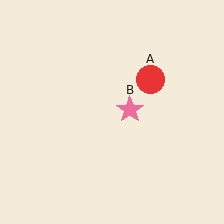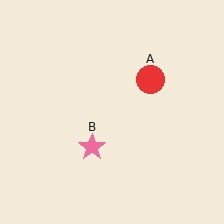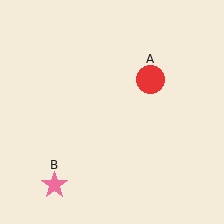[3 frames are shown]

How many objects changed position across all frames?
1 object changed position: pink star (object B).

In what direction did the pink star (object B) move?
The pink star (object B) moved down and to the left.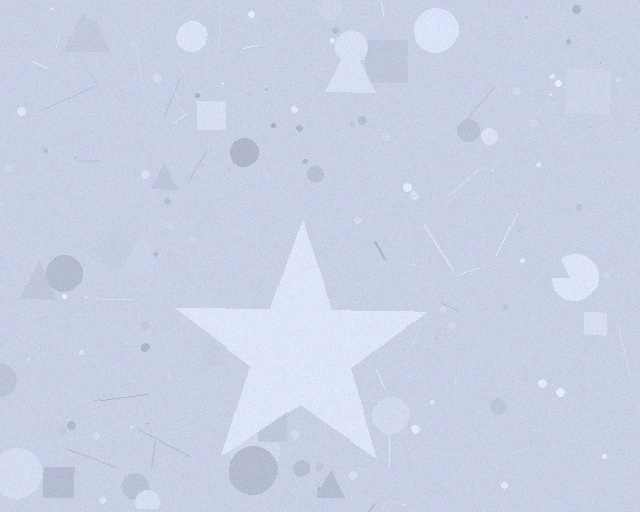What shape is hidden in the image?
A star is hidden in the image.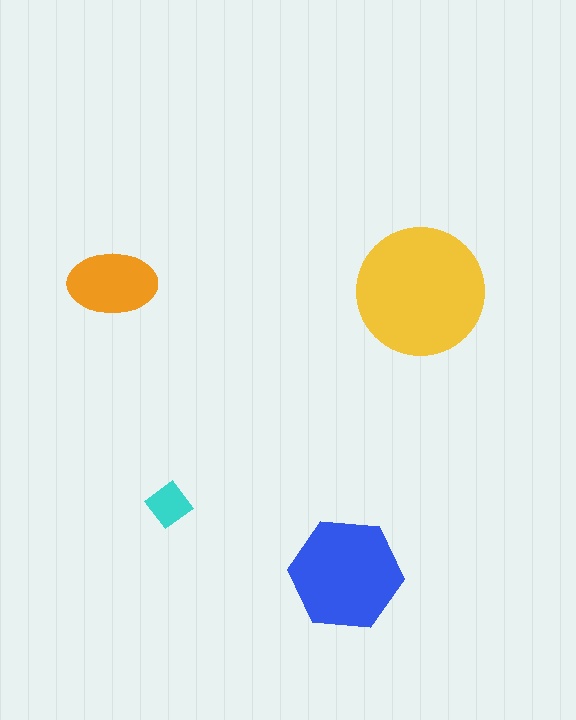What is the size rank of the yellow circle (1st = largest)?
1st.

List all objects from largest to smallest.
The yellow circle, the blue hexagon, the orange ellipse, the cyan diamond.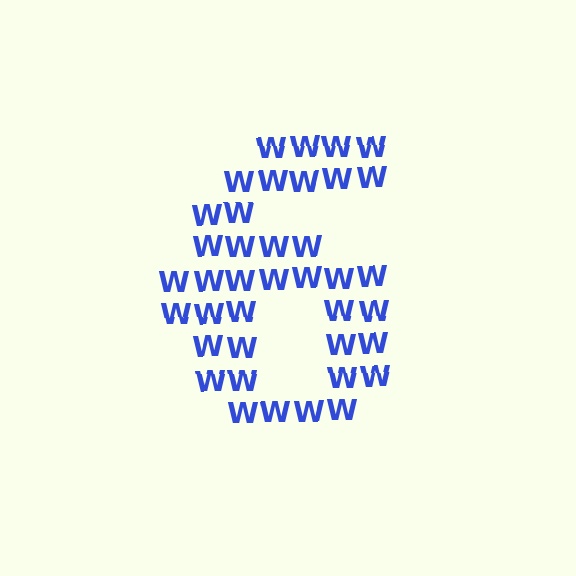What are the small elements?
The small elements are letter W's.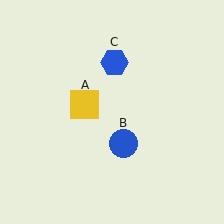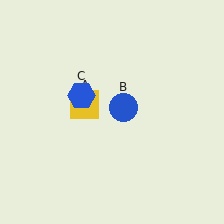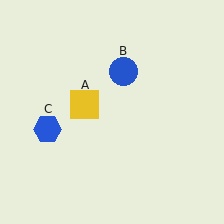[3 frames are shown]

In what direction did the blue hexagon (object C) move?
The blue hexagon (object C) moved down and to the left.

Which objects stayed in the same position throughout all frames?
Yellow square (object A) remained stationary.